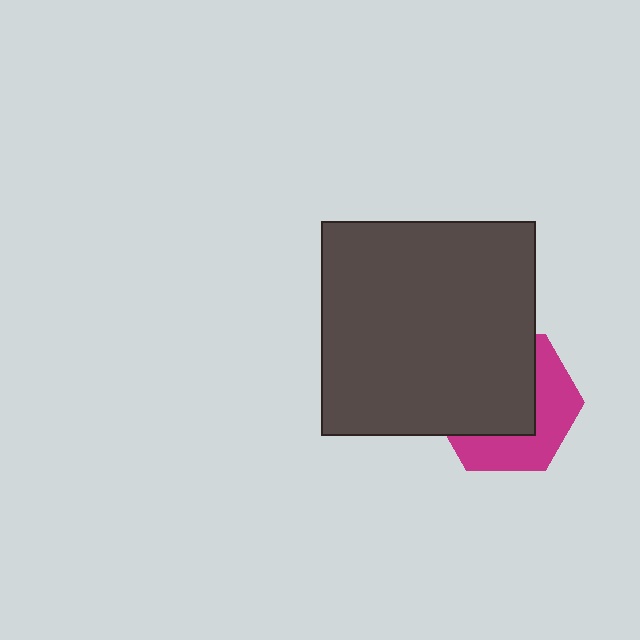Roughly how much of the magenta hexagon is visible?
A small part of it is visible (roughly 43%).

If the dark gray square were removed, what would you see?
You would see the complete magenta hexagon.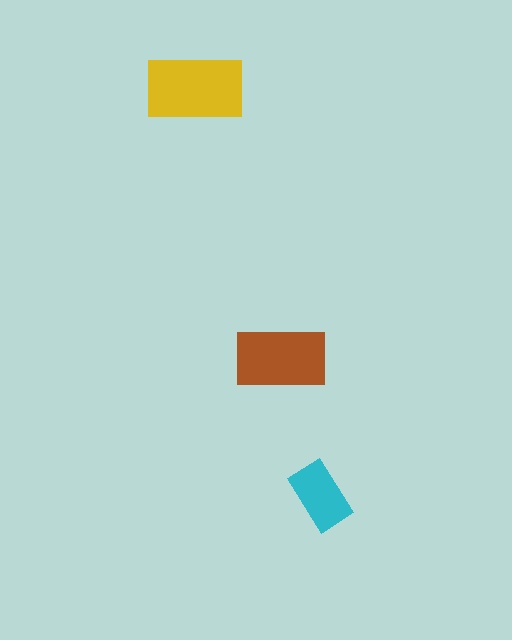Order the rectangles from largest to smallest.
the yellow one, the brown one, the cyan one.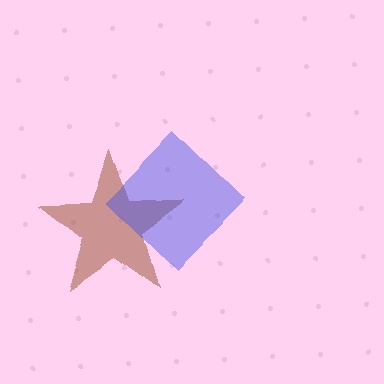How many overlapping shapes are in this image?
There are 2 overlapping shapes in the image.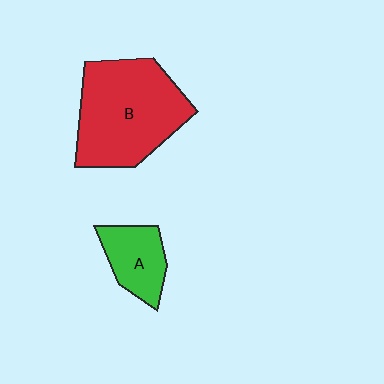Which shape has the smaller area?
Shape A (green).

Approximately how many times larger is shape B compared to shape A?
Approximately 2.5 times.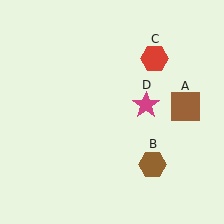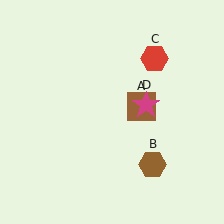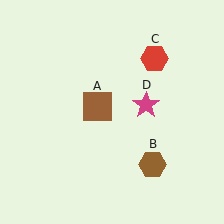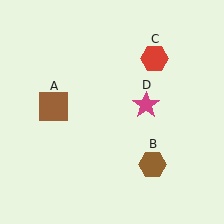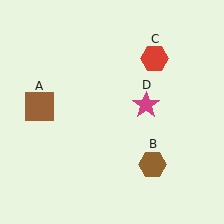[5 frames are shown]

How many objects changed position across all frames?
1 object changed position: brown square (object A).